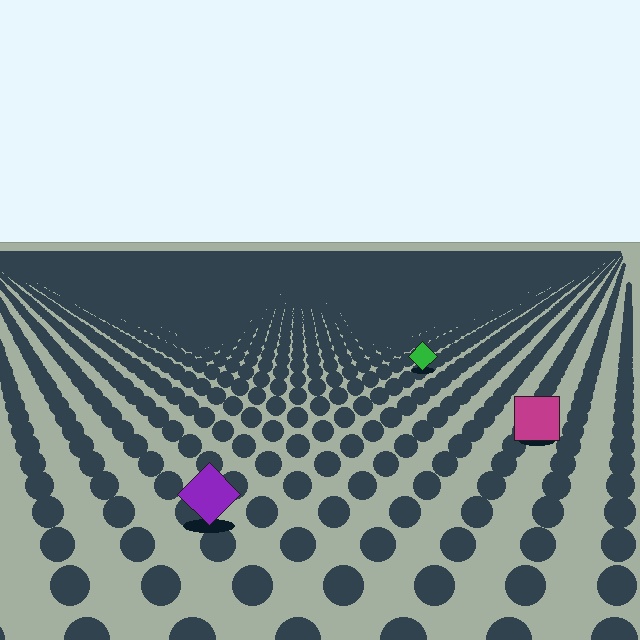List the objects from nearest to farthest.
From nearest to farthest: the purple diamond, the magenta square, the green diamond.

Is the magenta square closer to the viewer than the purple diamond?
No. The purple diamond is closer — you can tell from the texture gradient: the ground texture is coarser near it.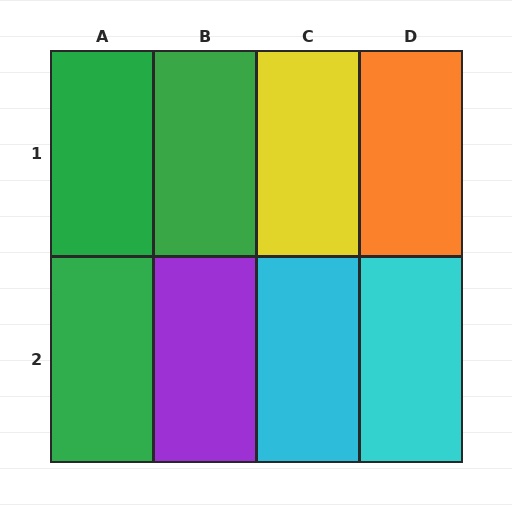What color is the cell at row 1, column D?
Orange.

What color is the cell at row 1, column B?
Green.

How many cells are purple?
1 cell is purple.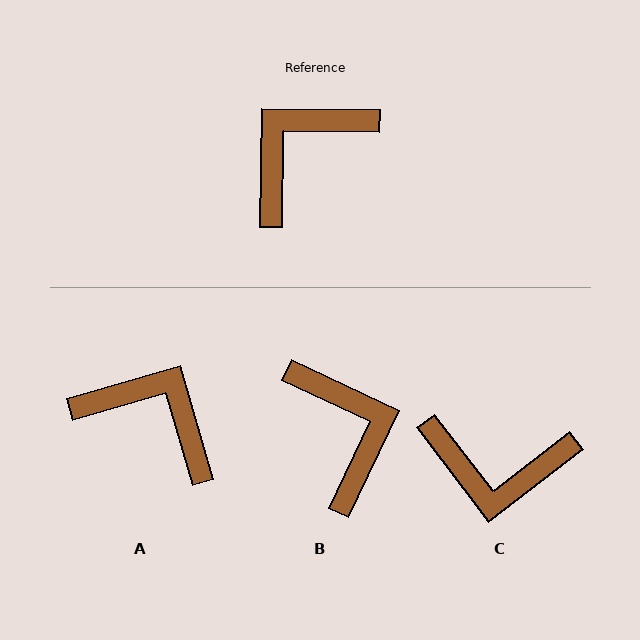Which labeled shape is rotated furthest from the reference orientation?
C, about 128 degrees away.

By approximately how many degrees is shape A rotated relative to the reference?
Approximately 73 degrees clockwise.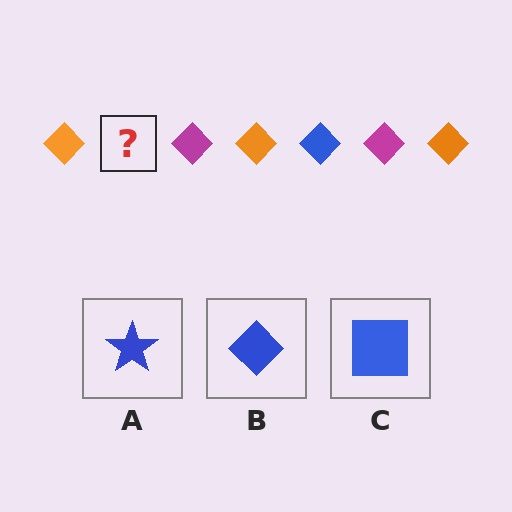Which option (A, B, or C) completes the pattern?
B.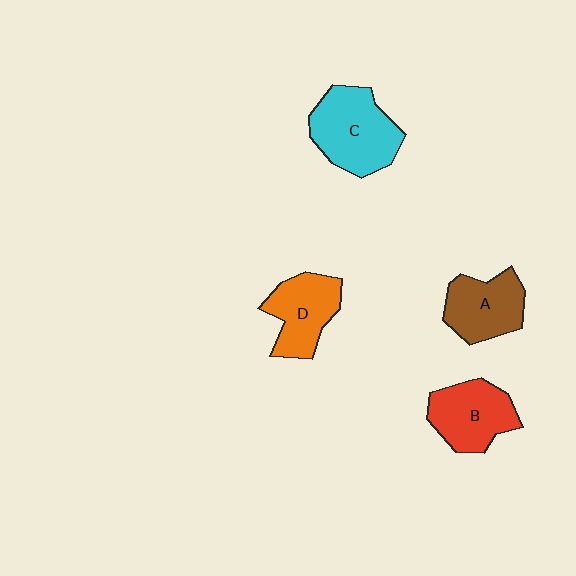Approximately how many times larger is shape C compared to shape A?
Approximately 1.3 times.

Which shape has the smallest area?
Shape A (brown).